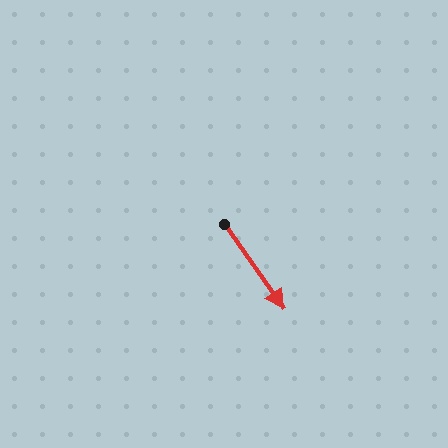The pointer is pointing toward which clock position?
Roughly 5 o'clock.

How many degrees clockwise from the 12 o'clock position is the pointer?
Approximately 145 degrees.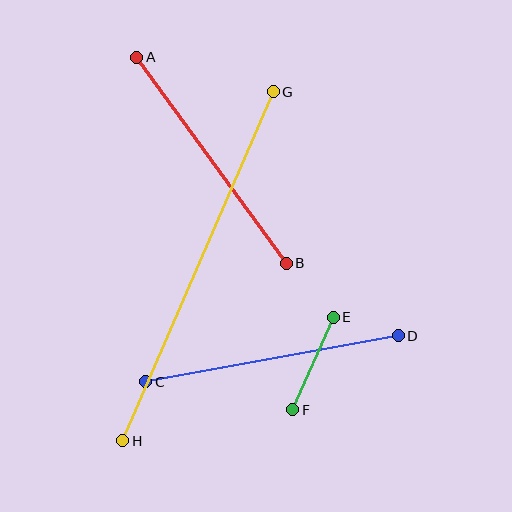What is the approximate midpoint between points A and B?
The midpoint is at approximately (211, 160) pixels.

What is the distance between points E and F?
The distance is approximately 101 pixels.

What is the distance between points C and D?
The distance is approximately 257 pixels.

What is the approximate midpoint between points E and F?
The midpoint is at approximately (313, 364) pixels.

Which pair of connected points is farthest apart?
Points G and H are farthest apart.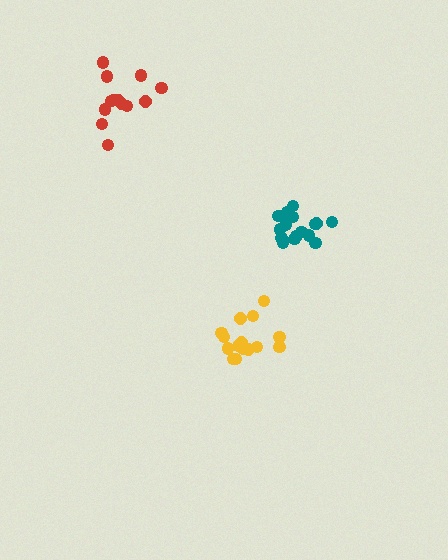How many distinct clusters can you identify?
There are 3 distinct clusters.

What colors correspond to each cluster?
The clusters are colored: yellow, red, teal.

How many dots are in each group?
Group 1: 15 dots, Group 2: 13 dots, Group 3: 16 dots (44 total).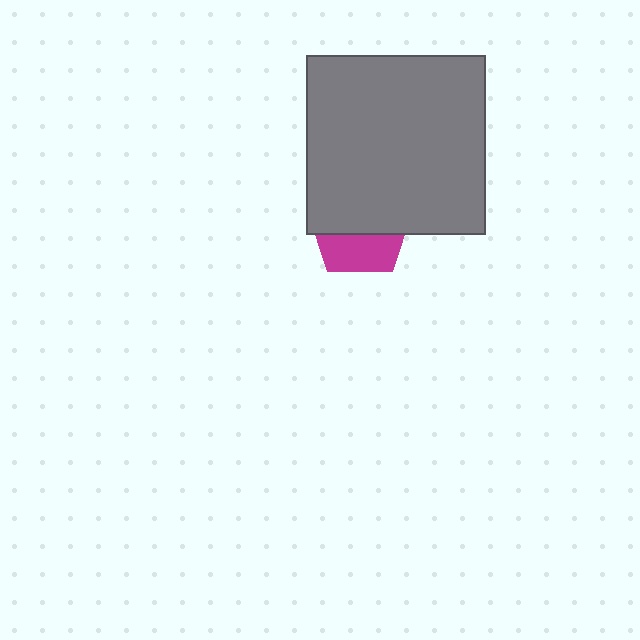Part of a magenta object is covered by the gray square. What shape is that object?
It is a pentagon.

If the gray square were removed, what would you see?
You would see the complete magenta pentagon.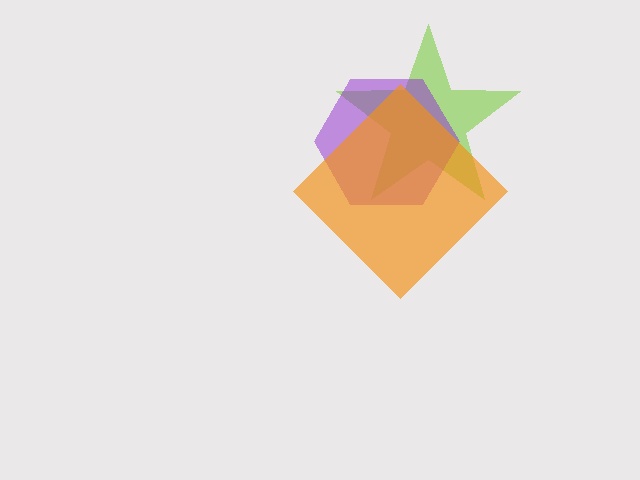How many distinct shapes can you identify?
There are 3 distinct shapes: a lime star, a purple hexagon, an orange diamond.